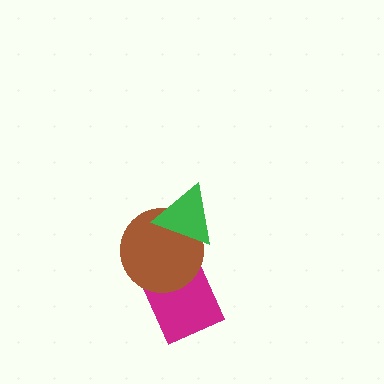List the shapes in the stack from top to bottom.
From top to bottom: the green triangle, the brown circle, the magenta diamond.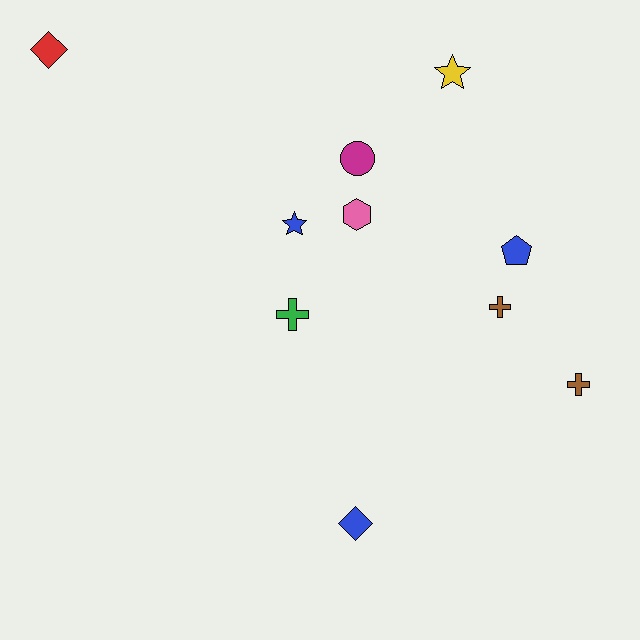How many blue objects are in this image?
There are 3 blue objects.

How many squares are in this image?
There are no squares.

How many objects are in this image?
There are 10 objects.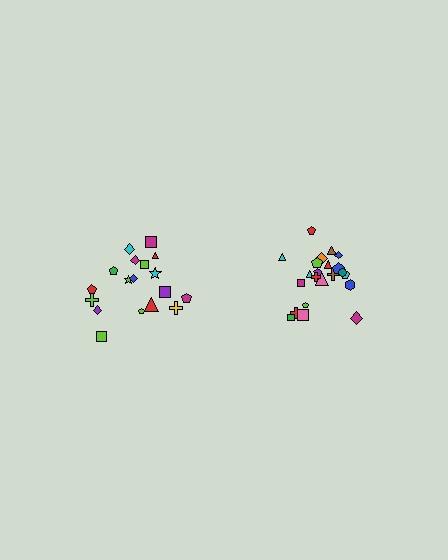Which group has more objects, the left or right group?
The right group.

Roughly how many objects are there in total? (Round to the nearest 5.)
Roughly 40 objects in total.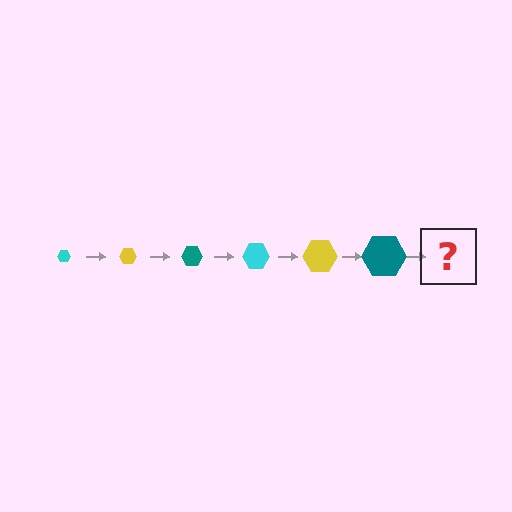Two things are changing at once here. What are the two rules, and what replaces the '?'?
The two rules are that the hexagon grows larger each step and the color cycles through cyan, yellow, and teal. The '?' should be a cyan hexagon, larger than the previous one.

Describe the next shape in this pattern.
It should be a cyan hexagon, larger than the previous one.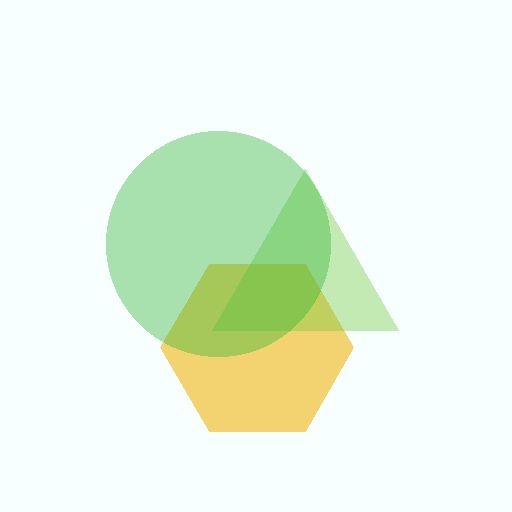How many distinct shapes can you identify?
There are 3 distinct shapes: a yellow hexagon, a lime triangle, a green circle.